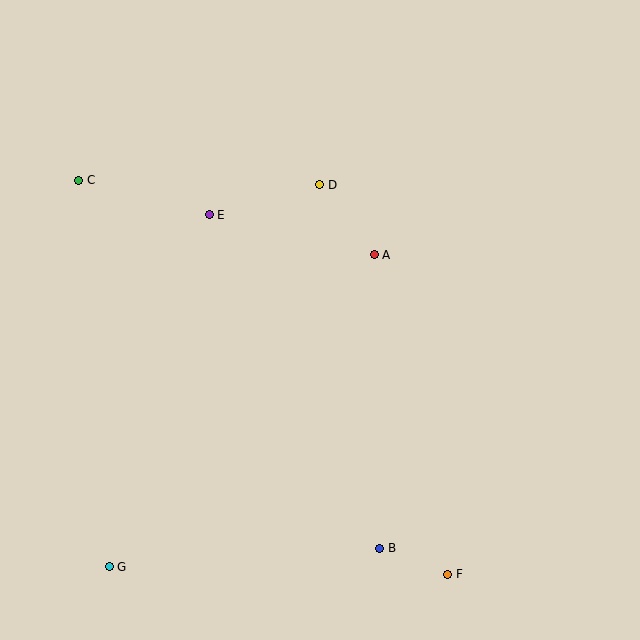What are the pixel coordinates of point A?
Point A is at (374, 255).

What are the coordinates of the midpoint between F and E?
The midpoint between F and E is at (329, 394).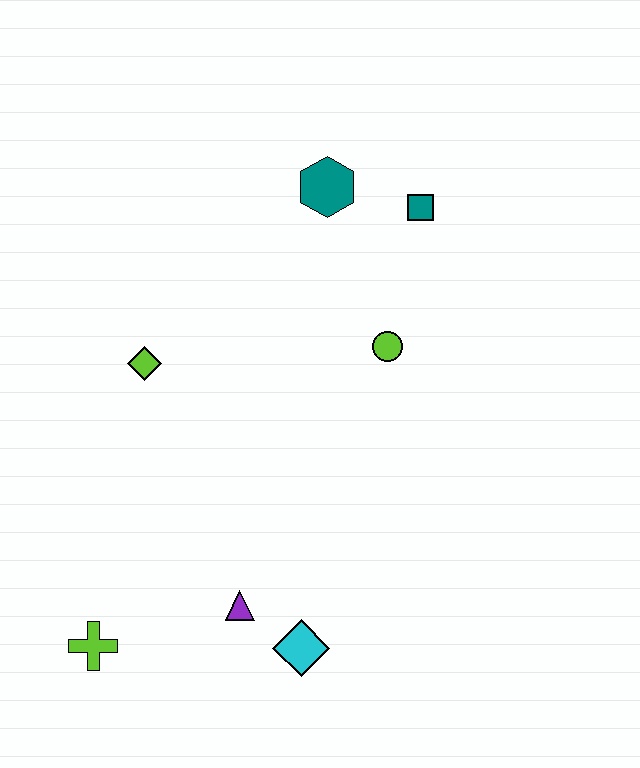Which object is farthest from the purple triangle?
The teal square is farthest from the purple triangle.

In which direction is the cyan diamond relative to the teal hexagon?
The cyan diamond is below the teal hexagon.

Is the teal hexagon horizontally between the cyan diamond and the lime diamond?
No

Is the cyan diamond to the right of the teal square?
No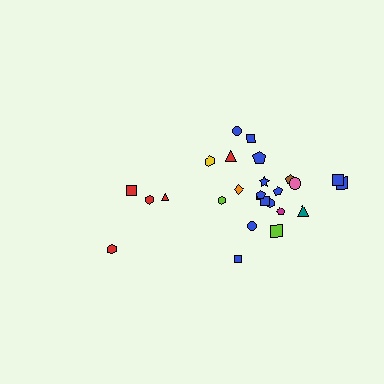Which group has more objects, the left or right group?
The right group.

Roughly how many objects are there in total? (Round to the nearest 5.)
Roughly 25 objects in total.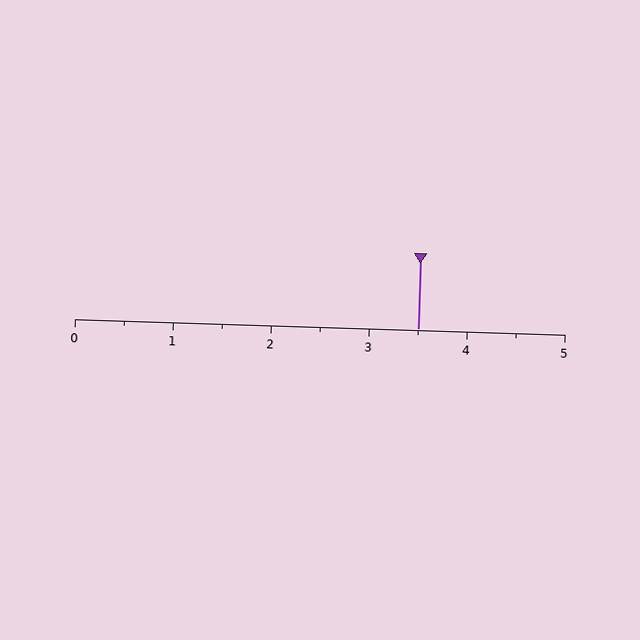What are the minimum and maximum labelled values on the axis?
The axis runs from 0 to 5.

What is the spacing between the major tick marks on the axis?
The major ticks are spaced 1 apart.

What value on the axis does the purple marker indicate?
The marker indicates approximately 3.5.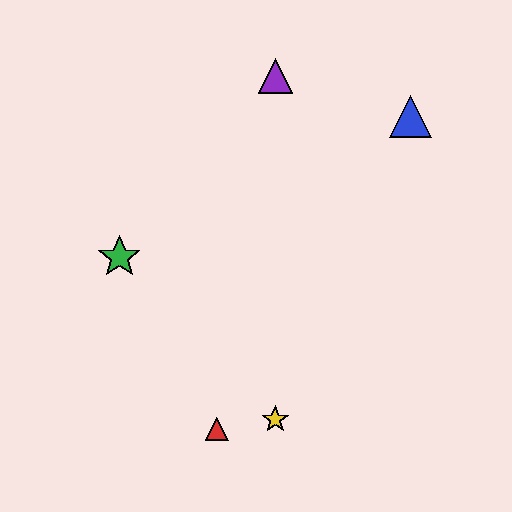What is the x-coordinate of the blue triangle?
The blue triangle is at x≈410.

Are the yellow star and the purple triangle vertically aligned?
Yes, both are at x≈275.